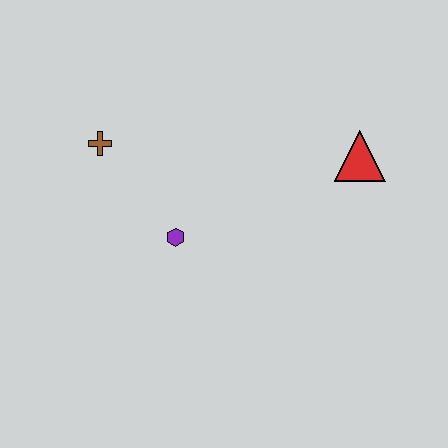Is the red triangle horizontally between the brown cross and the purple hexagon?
No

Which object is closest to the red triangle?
The purple hexagon is closest to the red triangle.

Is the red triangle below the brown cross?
Yes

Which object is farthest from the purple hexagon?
The red triangle is farthest from the purple hexagon.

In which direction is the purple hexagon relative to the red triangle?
The purple hexagon is to the left of the red triangle.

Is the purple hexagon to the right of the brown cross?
Yes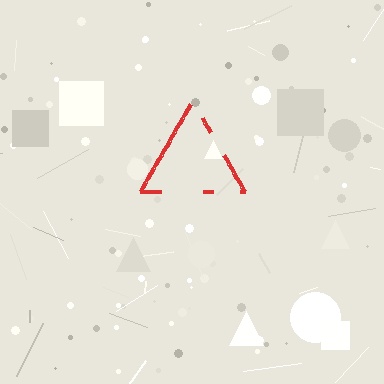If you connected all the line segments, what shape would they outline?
They would outline a triangle.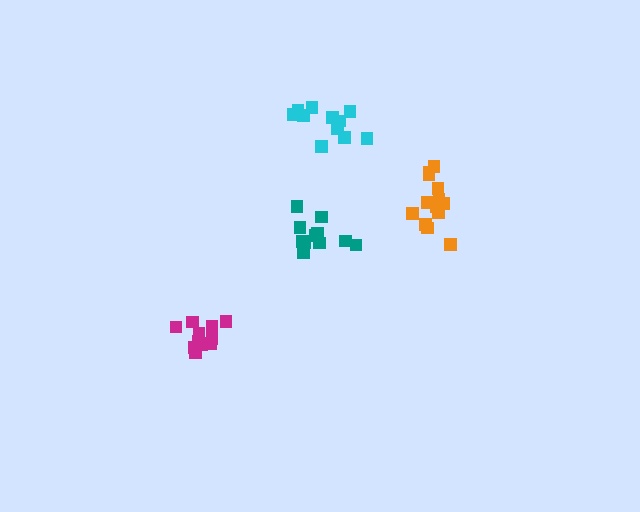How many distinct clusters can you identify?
There are 4 distinct clusters.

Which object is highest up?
The cyan cluster is topmost.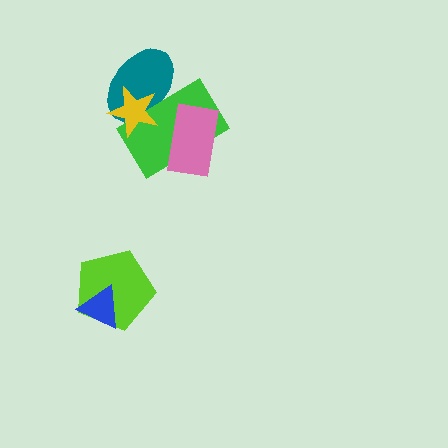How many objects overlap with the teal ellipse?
2 objects overlap with the teal ellipse.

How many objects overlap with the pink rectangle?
1 object overlaps with the pink rectangle.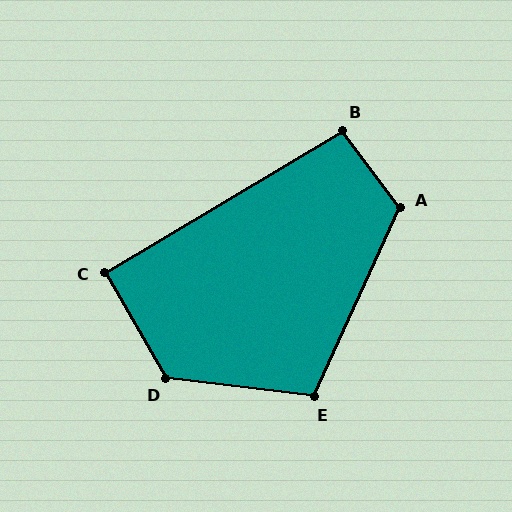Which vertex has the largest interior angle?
D, at approximately 127 degrees.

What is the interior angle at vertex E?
Approximately 107 degrees (obtuse).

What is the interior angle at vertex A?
Approximately 119 degrees (obtuse).